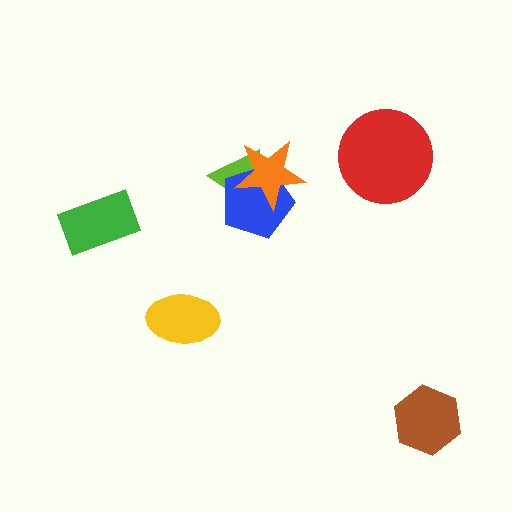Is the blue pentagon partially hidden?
Yes, it is partially covered by another shape.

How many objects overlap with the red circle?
0 objects overlap with the red circle.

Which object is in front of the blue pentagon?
The orange star is in front of the blue pentagon.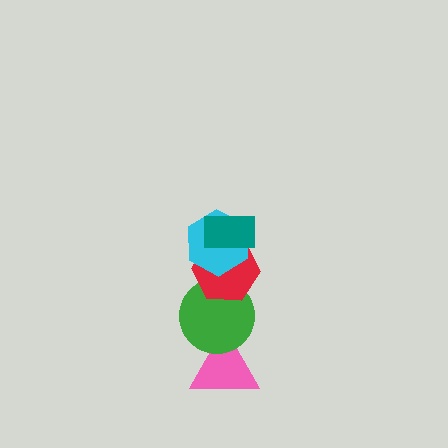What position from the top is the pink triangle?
The pink triangle is 5th from the top.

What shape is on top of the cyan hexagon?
The teal rectangle is on top of the cyan hexagon.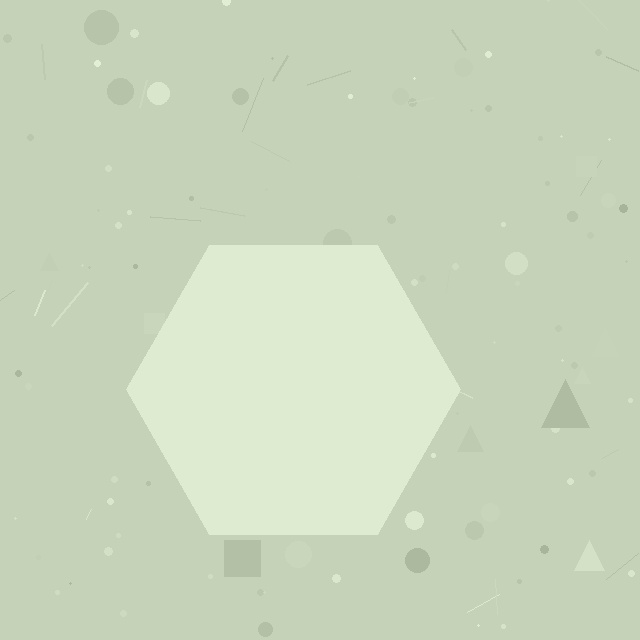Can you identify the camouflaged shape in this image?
The camouflaged shape is a hexagon.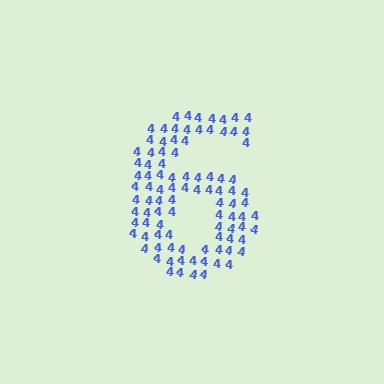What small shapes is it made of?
It is made of small digit 4's.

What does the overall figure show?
The overall figure shows the digit 6.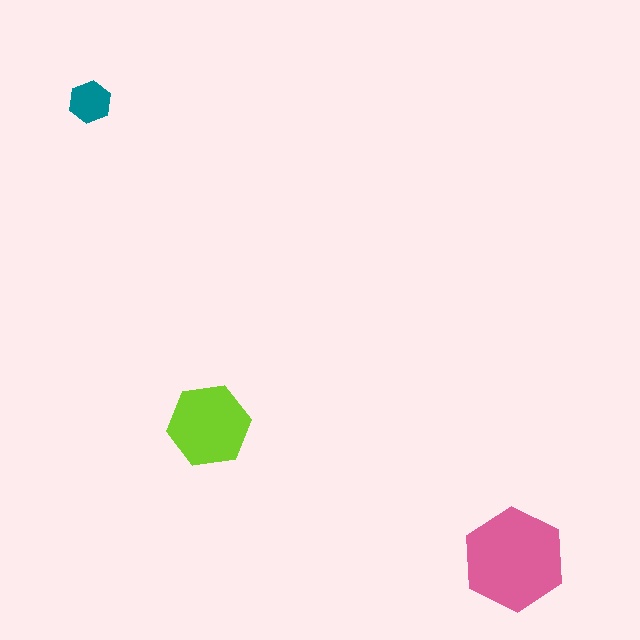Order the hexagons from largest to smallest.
the pink one, the lime one, the teal one.